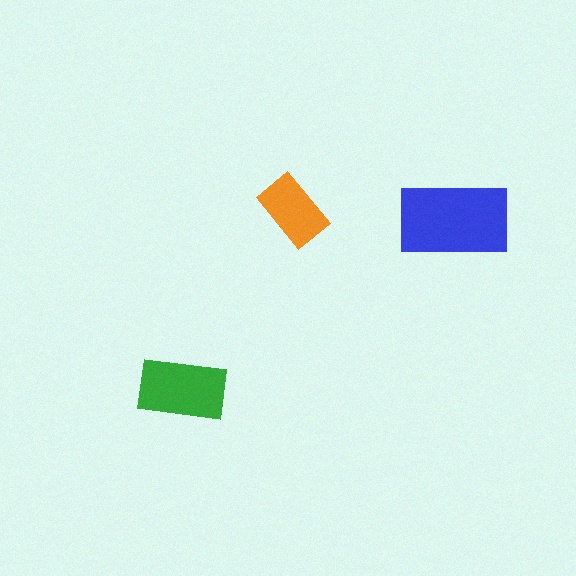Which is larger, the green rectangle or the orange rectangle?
The green one.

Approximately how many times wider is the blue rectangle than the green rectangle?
About 1.5 times wider.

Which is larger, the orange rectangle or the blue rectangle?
The blue one.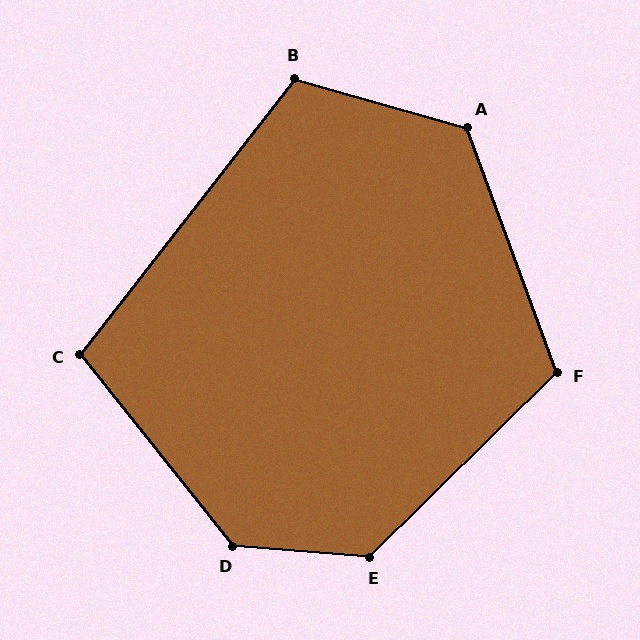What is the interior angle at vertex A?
Approximately 126 degrees (obtuse).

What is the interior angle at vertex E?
Approximately 131 degrees (obtuse).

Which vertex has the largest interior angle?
D, at approximately 133 degrees.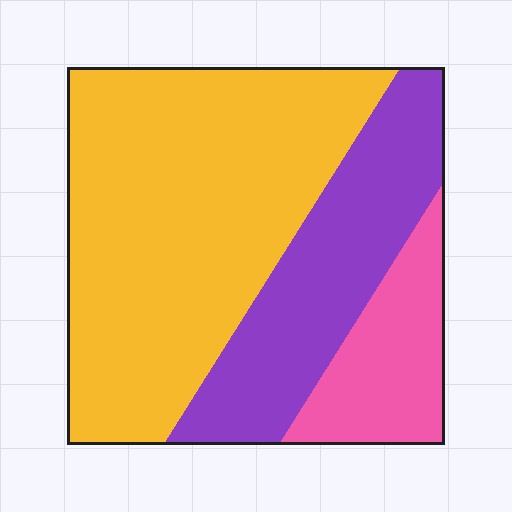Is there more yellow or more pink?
Yellow.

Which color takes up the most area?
Yellow, at roughly 55%.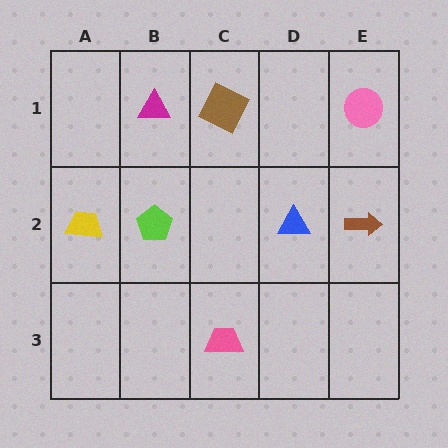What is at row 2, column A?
A yellow trapezoid.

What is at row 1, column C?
A brown square.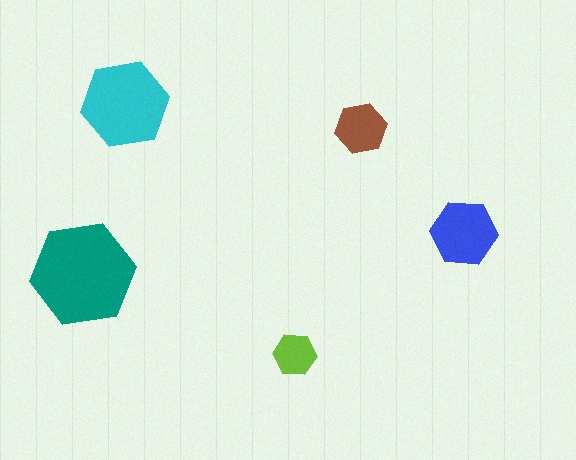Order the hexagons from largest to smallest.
the teal one, the cyan one, the blue one, the brown one, the lime one.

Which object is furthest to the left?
The teal hexagon is leftmost.